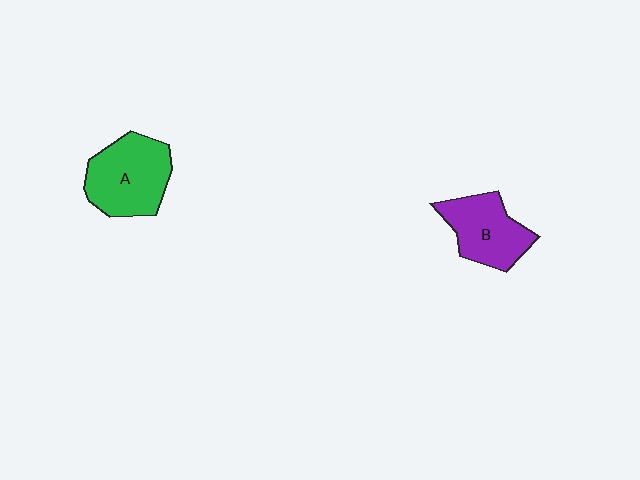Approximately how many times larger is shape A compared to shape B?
Approximately 1.2 times.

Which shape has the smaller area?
Shape B (purple).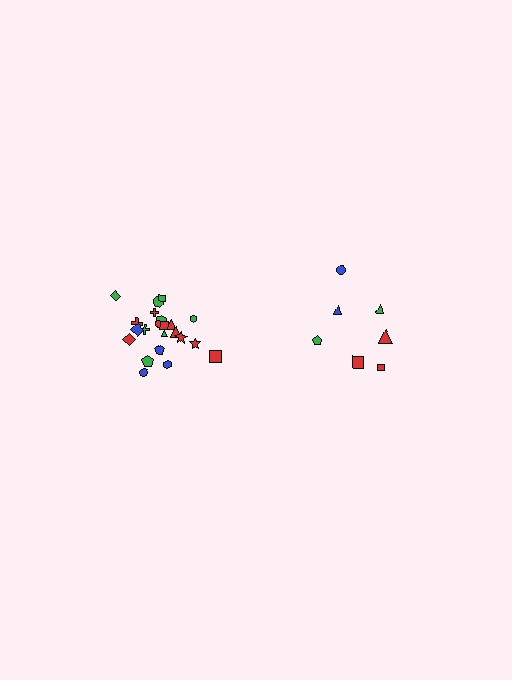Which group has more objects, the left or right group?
The left group.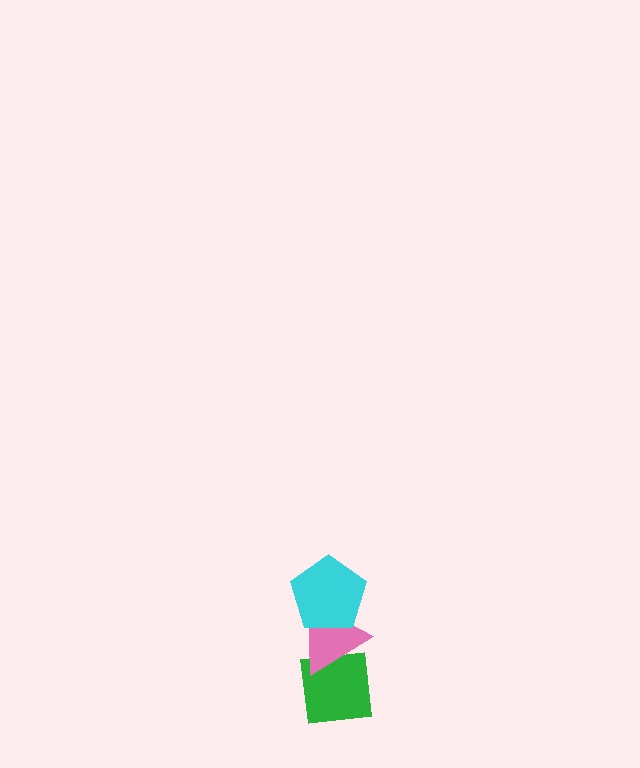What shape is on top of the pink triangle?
The cyan pentagon is on top of the pink triangle.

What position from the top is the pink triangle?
The pink triangle is 2nd from the top.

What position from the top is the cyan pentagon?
The cyan pentagon is 1st from the top.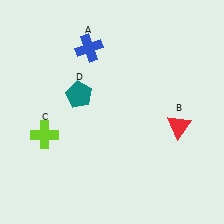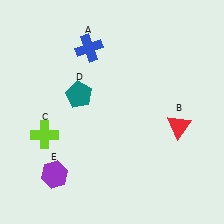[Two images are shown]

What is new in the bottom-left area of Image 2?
A purple hexagon (E) was added in the bottom-left area of Image 2.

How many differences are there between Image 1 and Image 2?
There is 1 difference between the two images.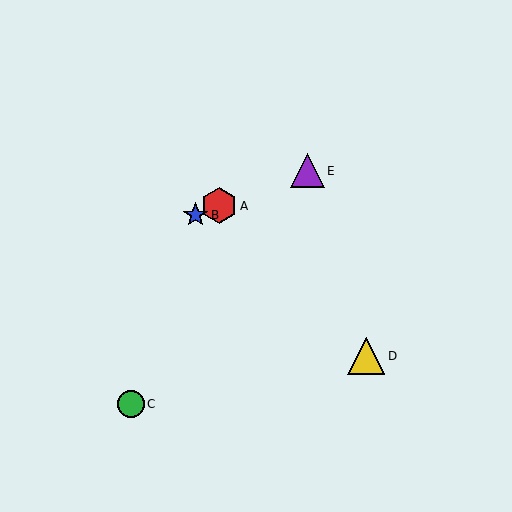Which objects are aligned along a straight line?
Objects A, B, E are aligned along a straight line.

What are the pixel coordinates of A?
Object A is at (219, 206).